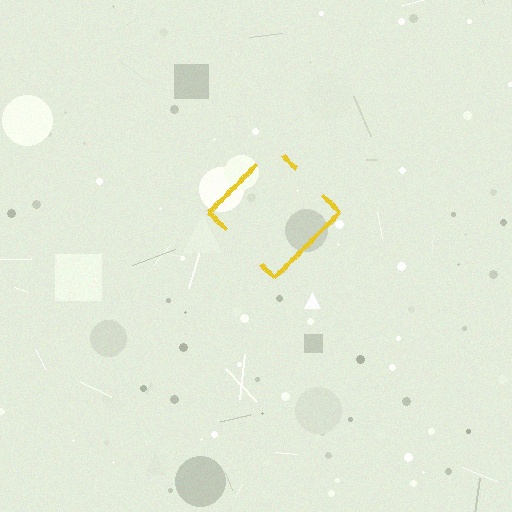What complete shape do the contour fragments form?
The contour fragments form a diamond.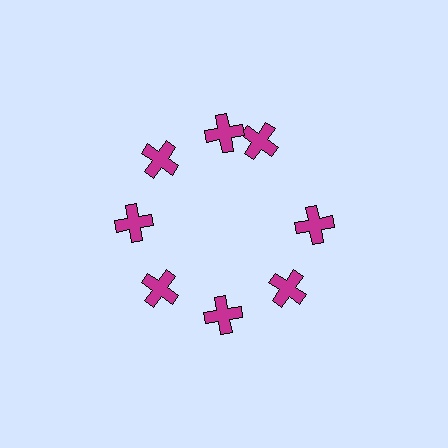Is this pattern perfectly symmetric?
No. The 8 magenta crosses are arranged in a ring, but one element near the 2 o'clock position is rotated out of alignment along the ring, breaking the 8-fold rotational symmetry.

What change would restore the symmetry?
The symmetry would be restored by rotating it back into even spacing with its neighbors so that all 8 crosses sit at equal angles and equal distance from the center.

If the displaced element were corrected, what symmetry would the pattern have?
It would have 8-fold rotational symmetry — the pattern would map onto itself every 45 degrees.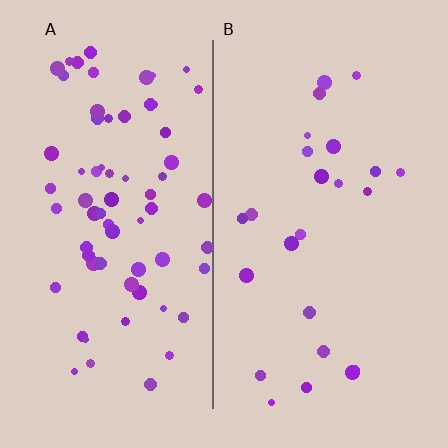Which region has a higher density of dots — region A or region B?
A (the left).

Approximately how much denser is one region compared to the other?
Approximately 2.9× — region A over region B.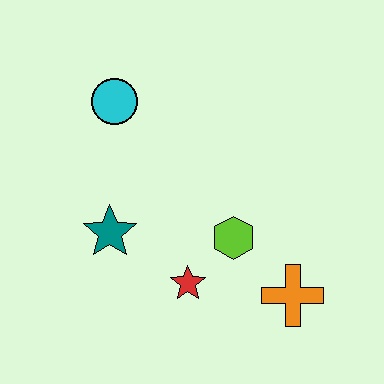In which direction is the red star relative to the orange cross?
The red star is to the left of the orange cross.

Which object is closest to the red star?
The lime hexagon is closest to the red star.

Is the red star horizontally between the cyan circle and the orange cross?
Yes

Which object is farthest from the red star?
The cyan circle is farthest from the red star.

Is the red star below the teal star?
Yes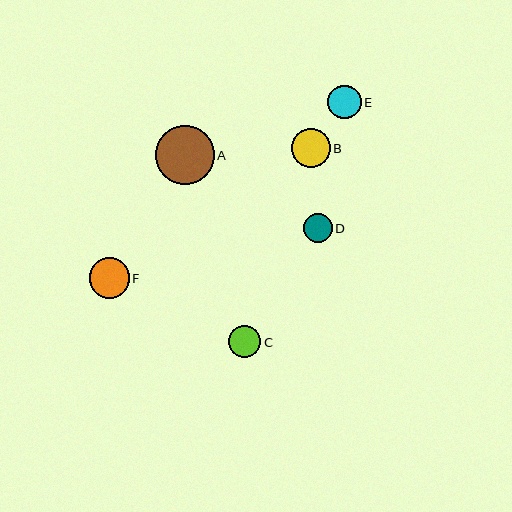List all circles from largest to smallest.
From largest to smallest: A, F, B, E, C, D.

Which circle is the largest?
Circle A is the largest with a size of approximately 59 pixels.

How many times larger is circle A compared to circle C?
Circle A is approximately 1.8 times the size of circle C.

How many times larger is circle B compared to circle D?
Circle B is approximately 1.3 times the size of circle D.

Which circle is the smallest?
Circle D is the smallest with a size of approximately 29 pixels.